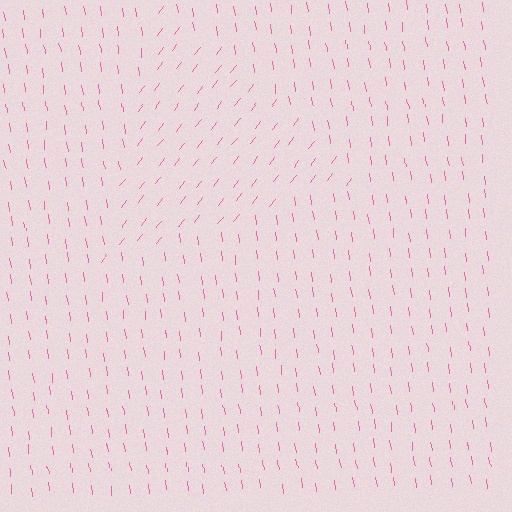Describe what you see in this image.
The image is filled with small pink line segments. A triangle region in the image has lines oriented differently from the surrounding lines, creating a visible texture boundary.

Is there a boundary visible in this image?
Yes, there is a texture boundary formed by a change in line orientation.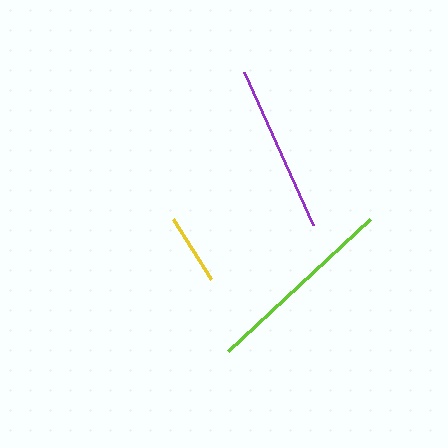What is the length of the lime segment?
The lime segment is approximately 193 pixels long.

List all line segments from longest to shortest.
From longest to shortest: lime, purple, yellow.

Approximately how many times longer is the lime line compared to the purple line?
The lime line is approximately 1.2 times the length of the purple line.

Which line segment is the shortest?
The yellow line is the shortest at approximately 72 pixels.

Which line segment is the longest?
The lime line is the longest at approximately 193 pixels.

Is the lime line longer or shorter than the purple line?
The lime line is longer than the purple line.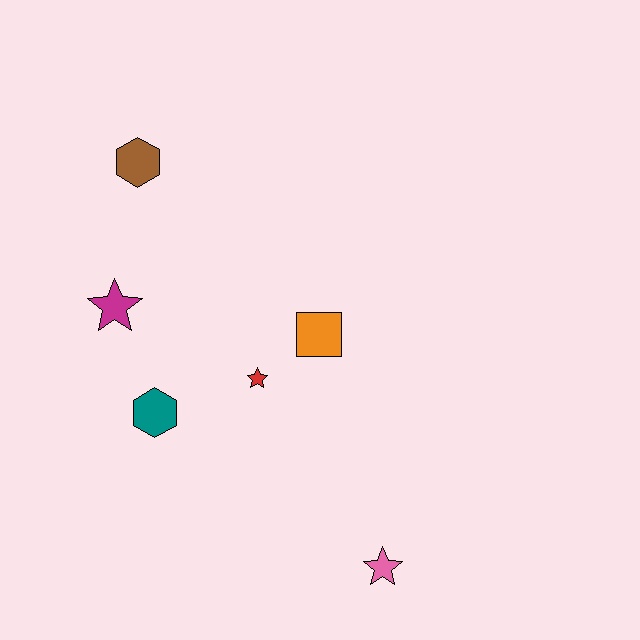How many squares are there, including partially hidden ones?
There is 1 square.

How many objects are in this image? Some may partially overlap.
There are 6 objects.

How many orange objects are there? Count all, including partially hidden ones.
There is 1 orange object.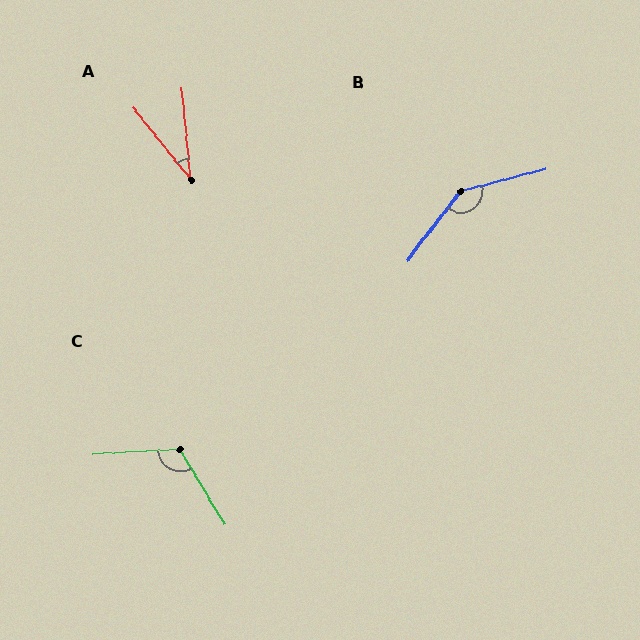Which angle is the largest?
B, at approximately 142 degrees.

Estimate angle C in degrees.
Approximately 118 degrees.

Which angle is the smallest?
A, at approximately 33 degrees.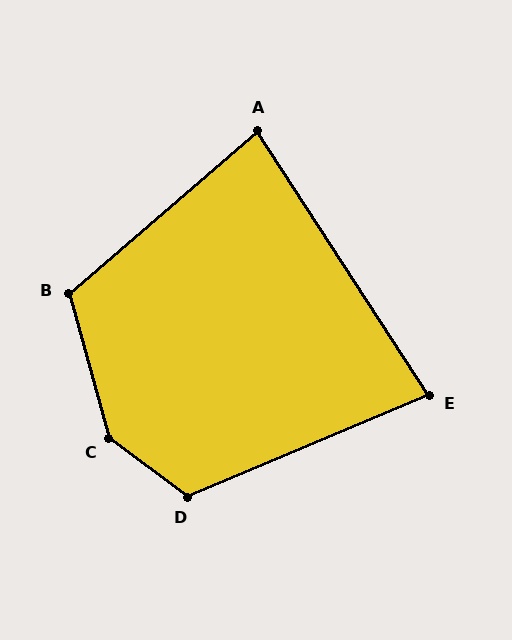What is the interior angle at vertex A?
Approximately 82 degrees (acute).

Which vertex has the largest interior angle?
C, at approximately 142 degrees.